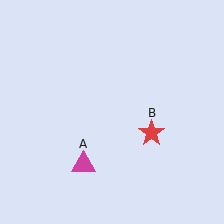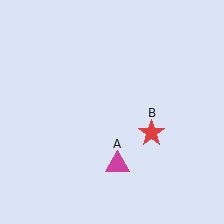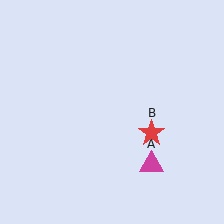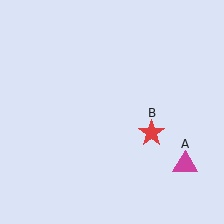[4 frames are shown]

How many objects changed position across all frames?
1 object changed position: magenta triangle (object A).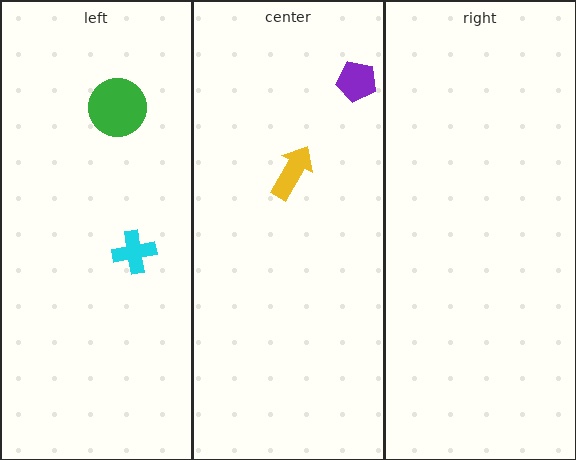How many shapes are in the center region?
2.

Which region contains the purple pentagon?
The center region.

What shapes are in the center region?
The yellow arrow, the purple pentagon.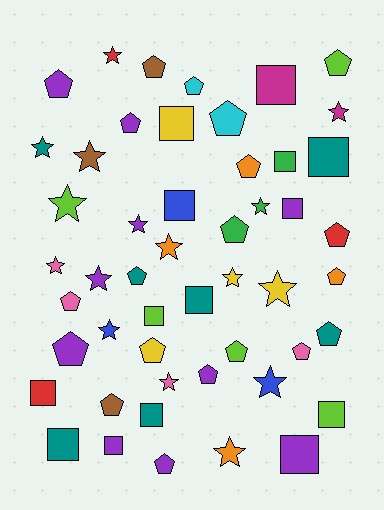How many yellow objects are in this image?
There are 4 yellow objects.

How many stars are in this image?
There are 16 stars.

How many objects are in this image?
There are 50 objects.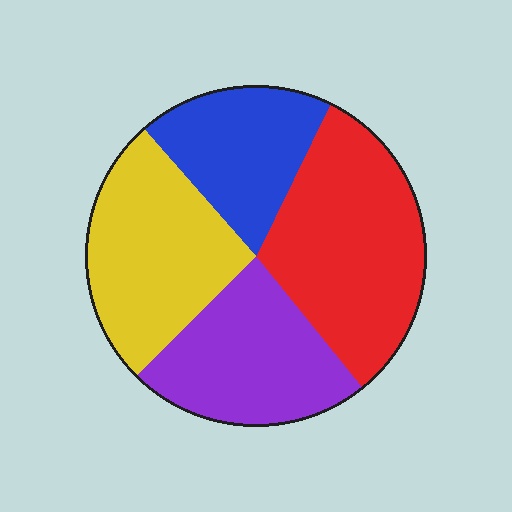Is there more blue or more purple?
Purple.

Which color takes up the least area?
Blue, at roughly 20%.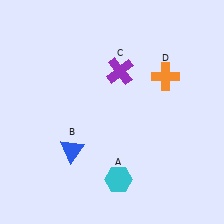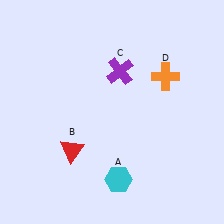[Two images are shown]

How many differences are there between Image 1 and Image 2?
There is 1 difference between the two images.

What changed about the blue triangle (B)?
In Image 1, B is blue. In Image 2, it changed to red.